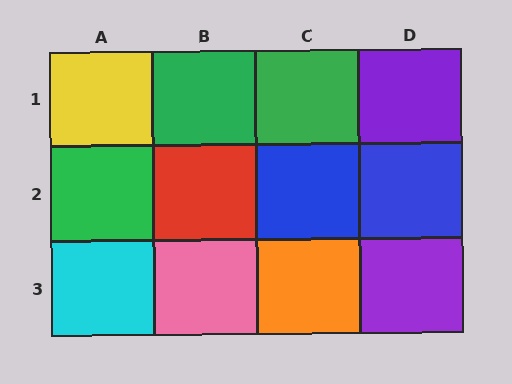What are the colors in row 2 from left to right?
Green, red, blue, blue.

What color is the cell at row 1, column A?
Yellow.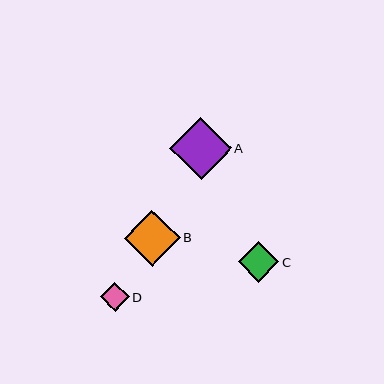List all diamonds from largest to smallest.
From largest to smallest: A, B, C, D.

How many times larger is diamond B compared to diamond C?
Diamond B is approximately 1.4 times the size of diamond C.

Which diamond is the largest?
Diamond A is the largest with a size of approximately 62 pixels.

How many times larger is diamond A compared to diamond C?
Diamond A is approximately 1.5 times the size of diamond C.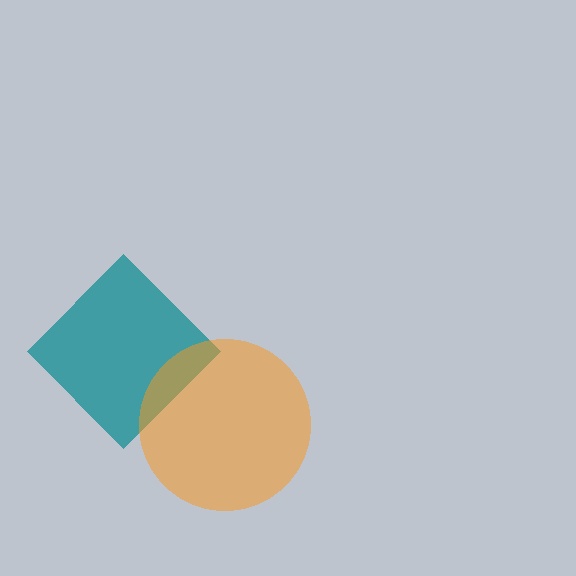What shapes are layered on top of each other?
The layered shapes are: a teal diamond, an orange circle.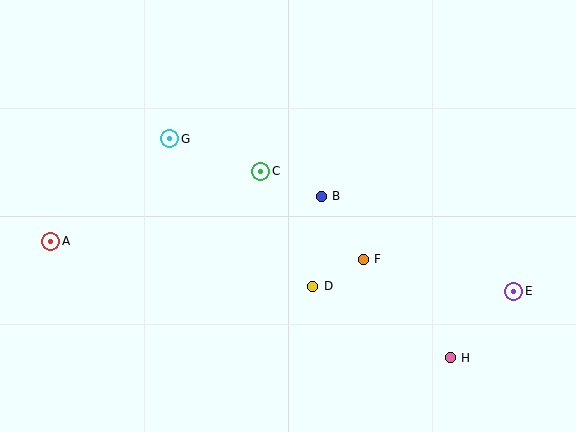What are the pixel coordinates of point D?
Point D is at (313, 286).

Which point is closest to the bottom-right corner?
Point H is closest to the bottom-right corner.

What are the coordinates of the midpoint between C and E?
The midpoint between C and E is at (387, 231).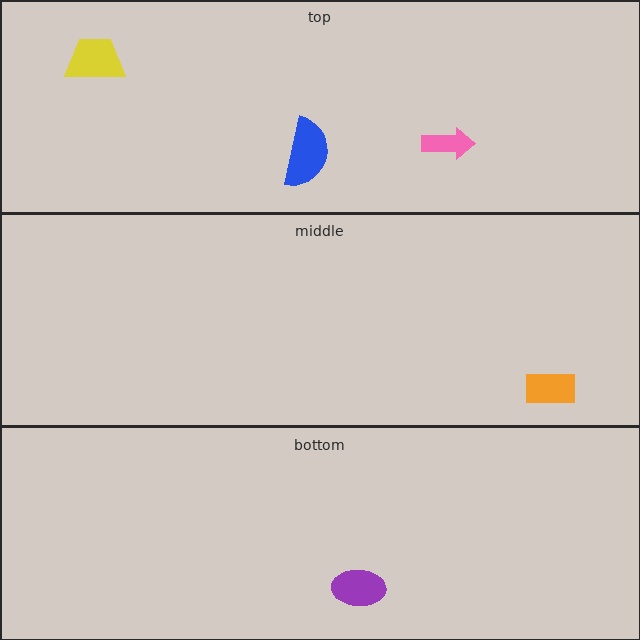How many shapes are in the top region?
3.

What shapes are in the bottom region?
The purple ellipse.